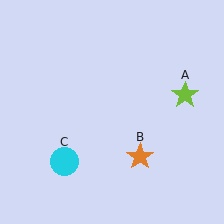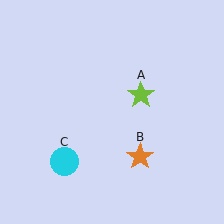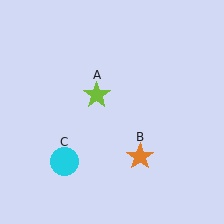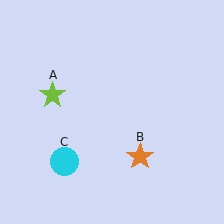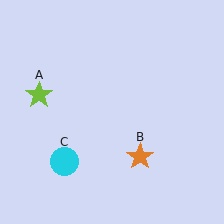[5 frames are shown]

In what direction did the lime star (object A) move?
The lime star (object A) moved left.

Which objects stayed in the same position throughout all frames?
Orange star (object B) and cyan circle (object C) remained stationary.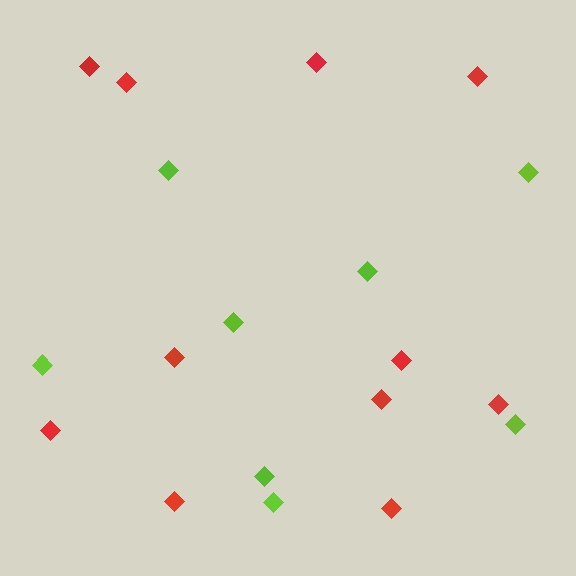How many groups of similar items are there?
There are 2 groups: one group of red diamonds (11) and one group of lime diamonds (8).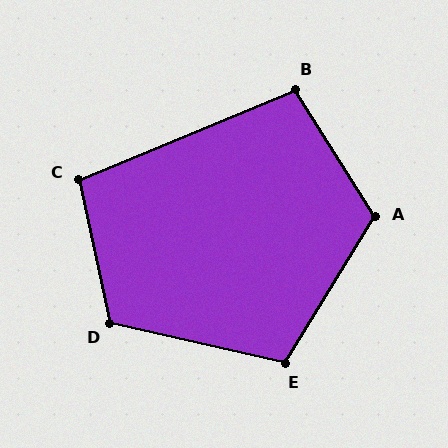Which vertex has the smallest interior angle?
B, at approximately 100 degrees.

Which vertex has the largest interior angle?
A, at approximately 116 degrees.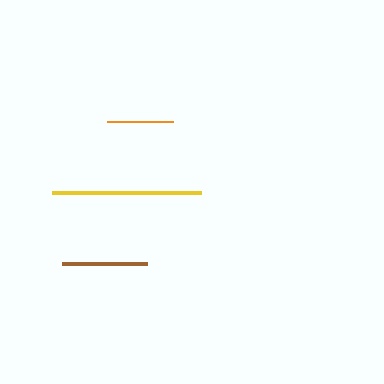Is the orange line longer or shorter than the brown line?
The brown line is longer than the orange line.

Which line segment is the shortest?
The orange line is the shortest at approximately 66 pixels.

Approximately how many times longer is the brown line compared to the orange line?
The brown line is approximately 1.3 times the length of the orange line.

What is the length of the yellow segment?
The yellow segment is approximately 148 pixels long.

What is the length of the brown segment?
The brown segment is approximately 85 pixels long.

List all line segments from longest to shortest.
From longest to shortest: yellow, brown, orange.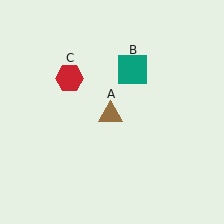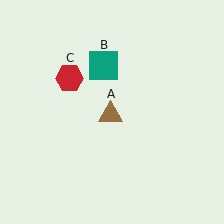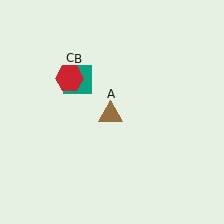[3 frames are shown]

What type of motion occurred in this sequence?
The teal square (object B) rotated counterclockwise around the center of the scene.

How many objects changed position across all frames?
1 object changed position: teal square (object B).